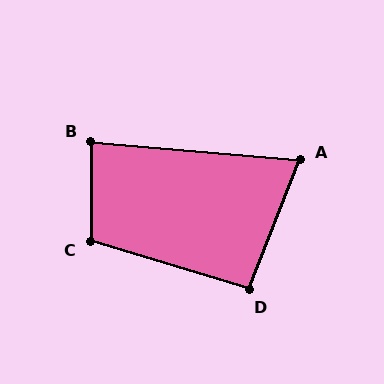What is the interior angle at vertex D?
Approximately 94 degrees (approximately right).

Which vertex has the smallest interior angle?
A, at approximately 74 degrees.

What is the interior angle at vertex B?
Approximately 86 degrees (approximately right).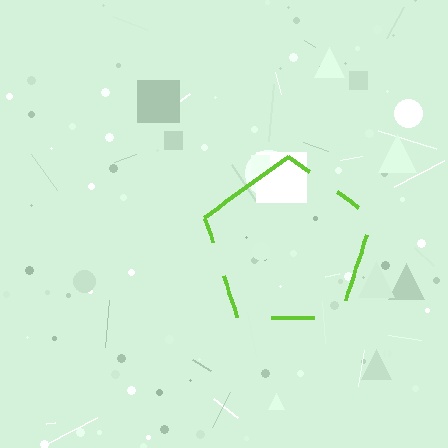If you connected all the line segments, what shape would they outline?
They would outline a pentagon.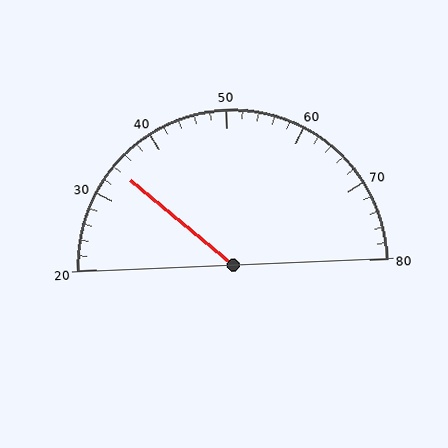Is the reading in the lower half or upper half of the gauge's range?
The reading is in the lower half of the range (20 to 80).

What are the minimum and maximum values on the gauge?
The gauge ranges from 20 to 80.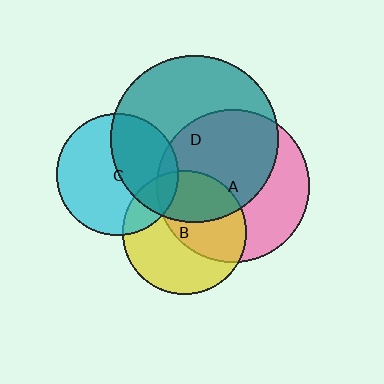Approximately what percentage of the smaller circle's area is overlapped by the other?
Approximately 50%.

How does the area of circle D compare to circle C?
Approximately 1.9 times.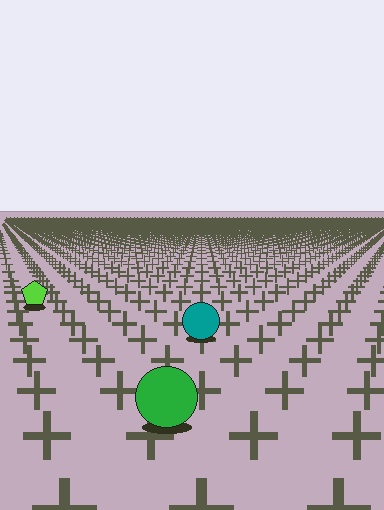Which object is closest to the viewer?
The green circle is closest. The texture marks near it are larger and more spread out.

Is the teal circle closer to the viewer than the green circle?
No. The green circle is closer — you can tell from the texture gradient: the ground texture is coarser near it.